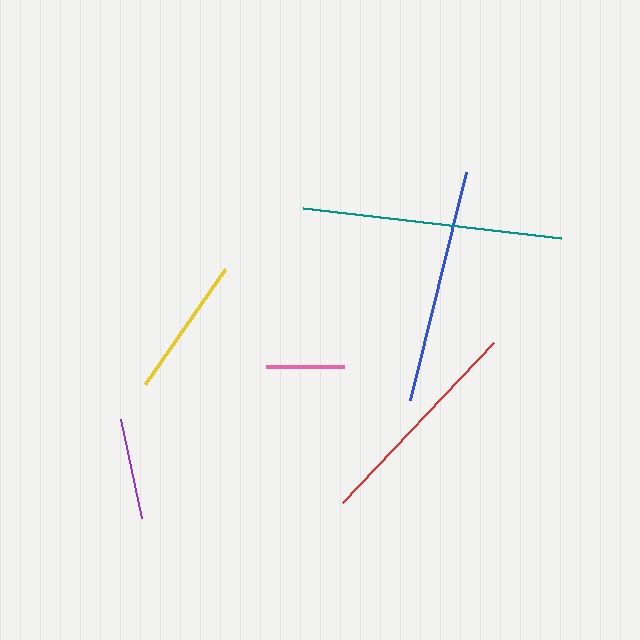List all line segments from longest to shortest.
From longest to shortest: teal, blue, red, yellow, purple, pink.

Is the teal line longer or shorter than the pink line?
The teal line is longer than the pink line.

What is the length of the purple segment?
The purple segment is approximately 101 pixels long.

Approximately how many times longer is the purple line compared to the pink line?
The purple line is approximately 1.3 times the length of the pink line.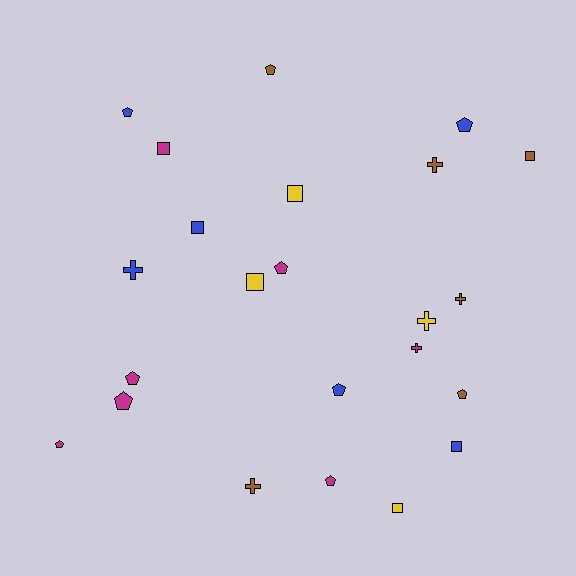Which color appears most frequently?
Magenta, with 7 objects.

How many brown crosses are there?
There are 3 brown crosses.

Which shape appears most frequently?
Pentagon, with 10 objects.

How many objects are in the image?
There are 23 objects.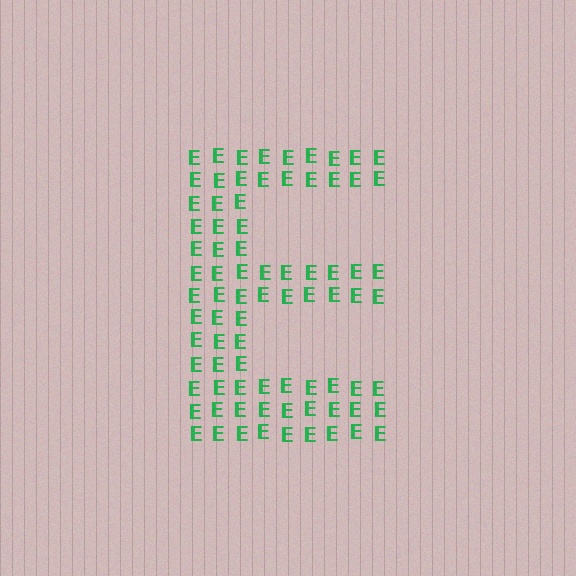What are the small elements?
The small elements are letter E's.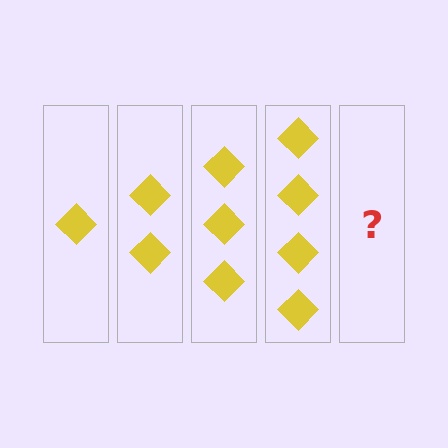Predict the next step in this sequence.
The next step is 5 diamonds.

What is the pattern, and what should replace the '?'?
The pattern is that each step adds one more diamond. The '?' should be 5 diamonds.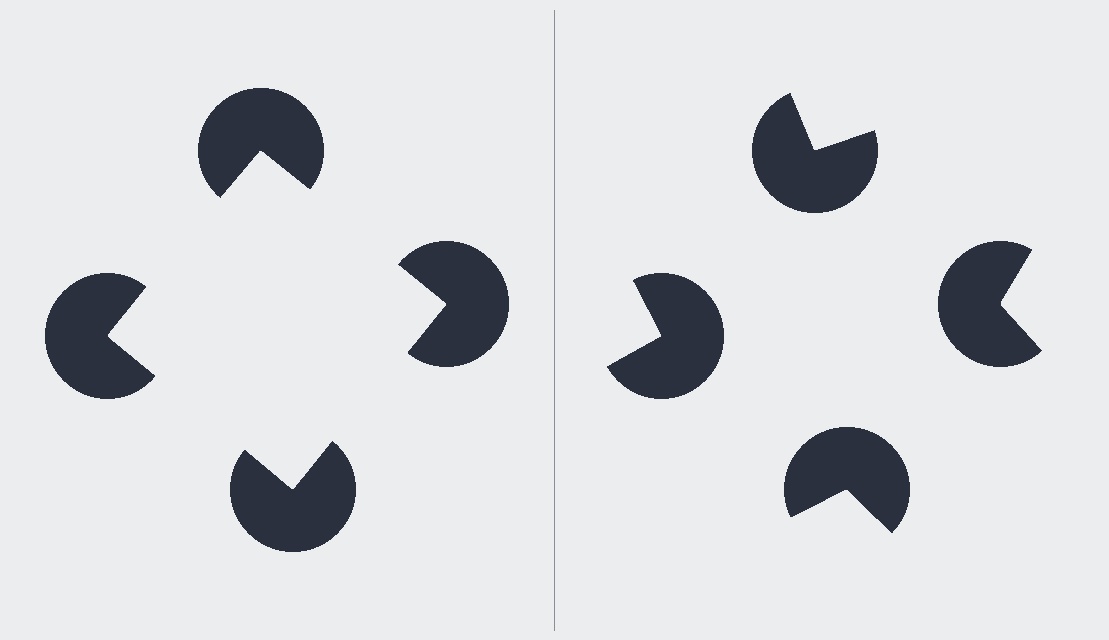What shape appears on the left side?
An illusory square.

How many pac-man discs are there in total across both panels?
8 — 4 on each side.